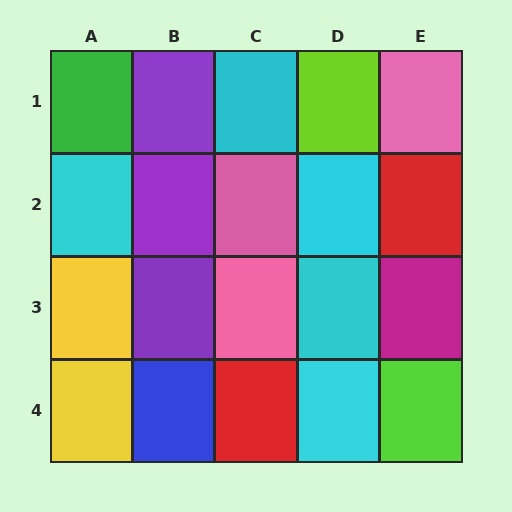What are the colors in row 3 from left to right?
Yellow, purple, pink, cyan, magenta.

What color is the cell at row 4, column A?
Yellow.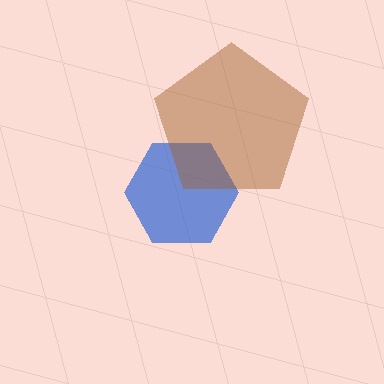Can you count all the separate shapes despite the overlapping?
Yes, there are 2 separate shapes.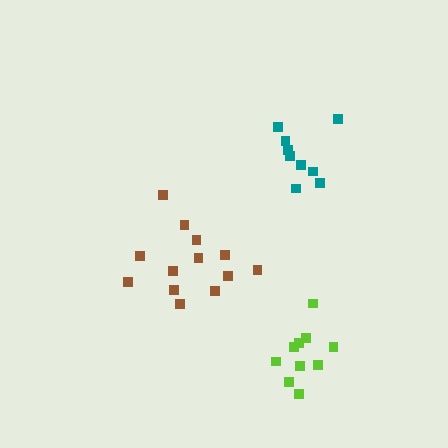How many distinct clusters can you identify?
There are 3 distinct clusters.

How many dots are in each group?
Group 1: 13 dots, Group 2: 9 dots, Group 3: 10 dots (32 total).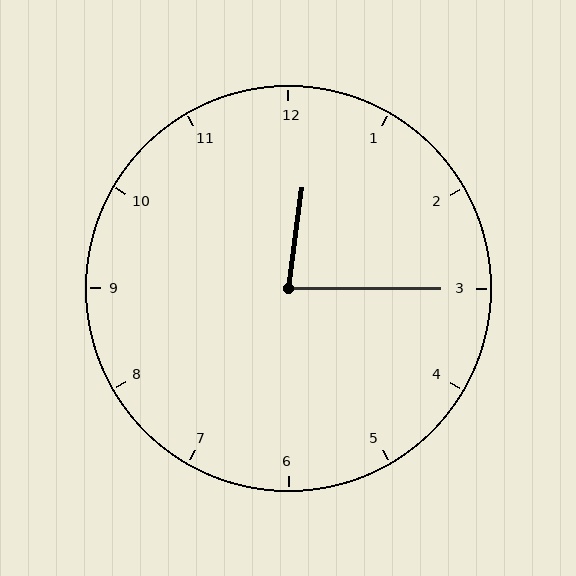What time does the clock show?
12:15.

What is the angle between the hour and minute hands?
Approximately 82 degrees.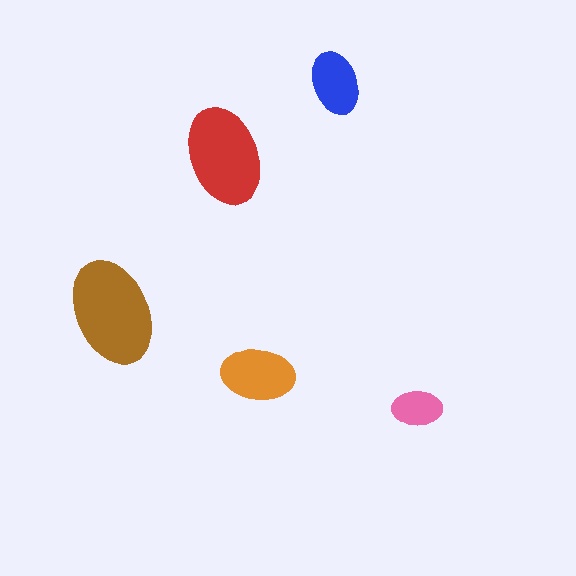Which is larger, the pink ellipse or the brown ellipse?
The brown one.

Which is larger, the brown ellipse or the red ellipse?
The brown one.